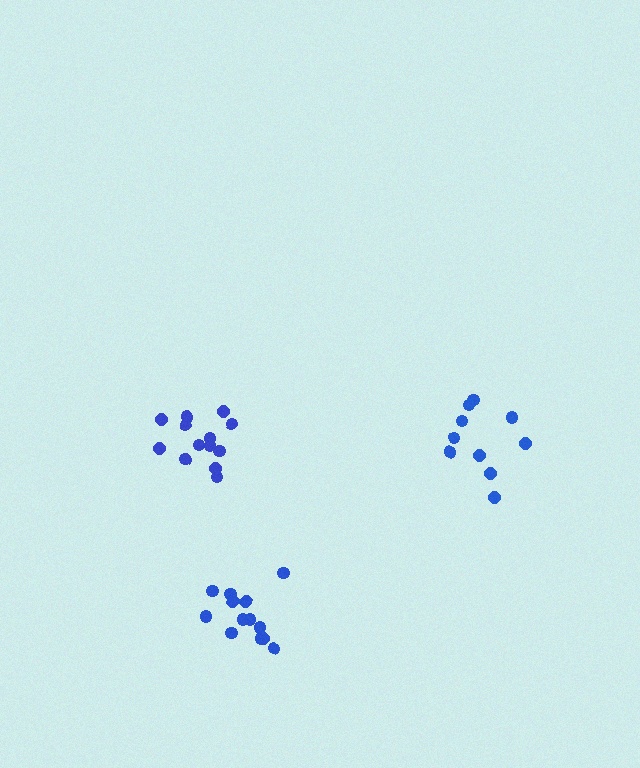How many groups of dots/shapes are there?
There are 3 groups.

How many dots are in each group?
Group 1: 10 dots, Group 2: 13 dots, Group 3: 13 dots (36 total).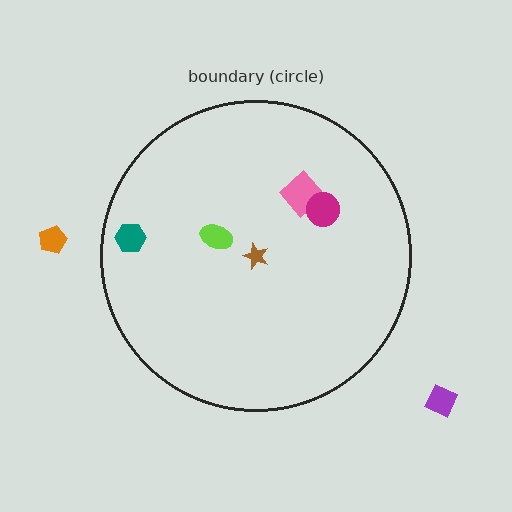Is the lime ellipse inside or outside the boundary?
Inside.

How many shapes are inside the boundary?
5 inside, 2 outside.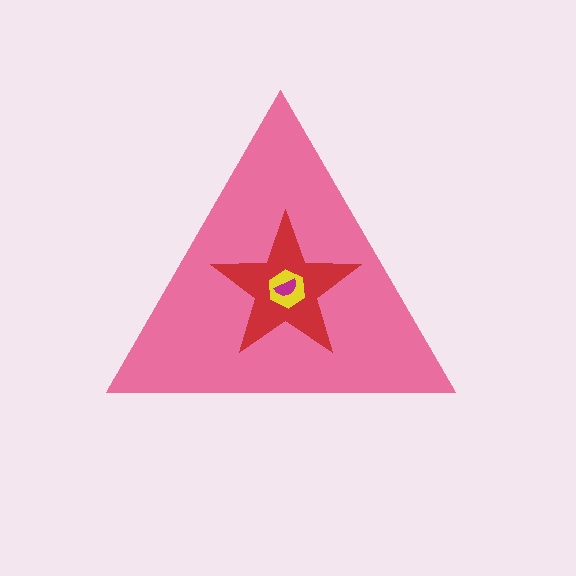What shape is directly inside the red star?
The yellow hexagon.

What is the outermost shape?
The pink triangle.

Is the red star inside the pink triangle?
Yes.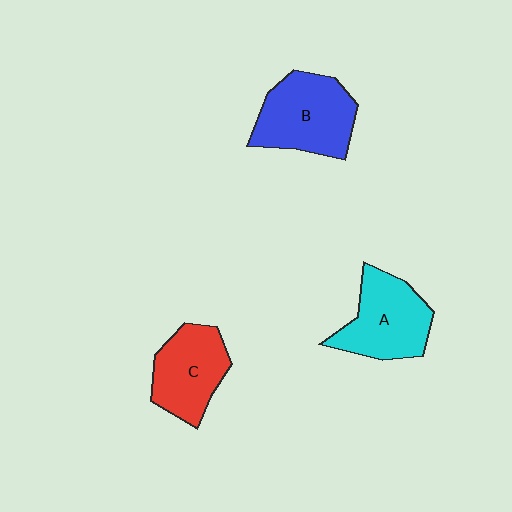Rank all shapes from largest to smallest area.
From largest to smallest: B (blue), A (cyan), C (red).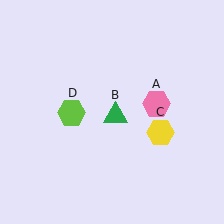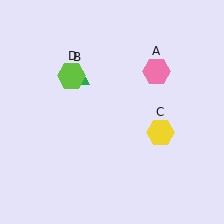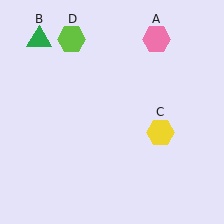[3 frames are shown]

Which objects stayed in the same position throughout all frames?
Yellow hexagon (object C) remained stationary.